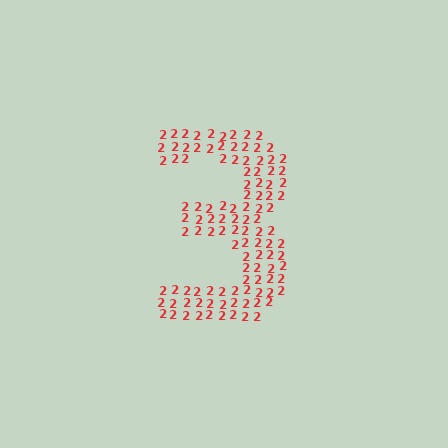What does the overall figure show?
The overall figure shows the digit 3.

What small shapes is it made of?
It is made of small digit 2's.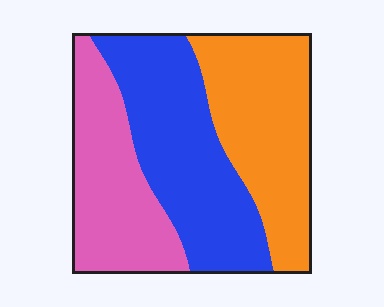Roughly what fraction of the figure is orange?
Orange takes up about one third (1/3) of the figure.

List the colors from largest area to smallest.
From largest to smallest: blue, orange, pink.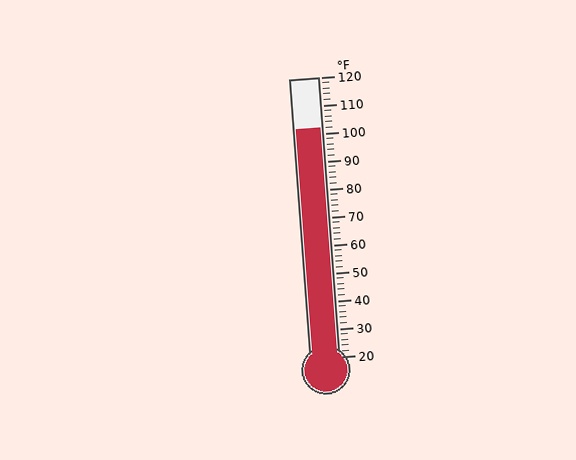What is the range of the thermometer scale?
The thermometer scale ranges from 20°F to 120°F.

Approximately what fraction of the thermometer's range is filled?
The thermometer is filled to approximately 80% of its range.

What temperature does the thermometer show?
The thermometer shows approximately 102°F.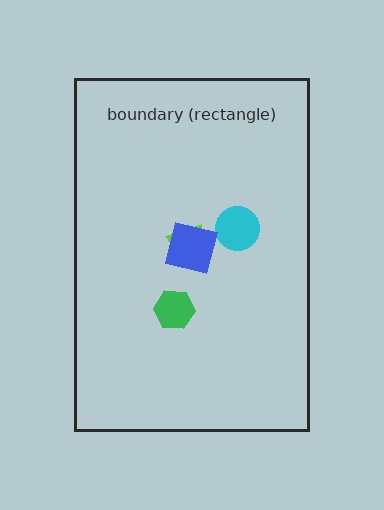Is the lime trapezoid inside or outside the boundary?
Inside.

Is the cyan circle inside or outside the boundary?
Inside.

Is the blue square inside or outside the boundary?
Inside.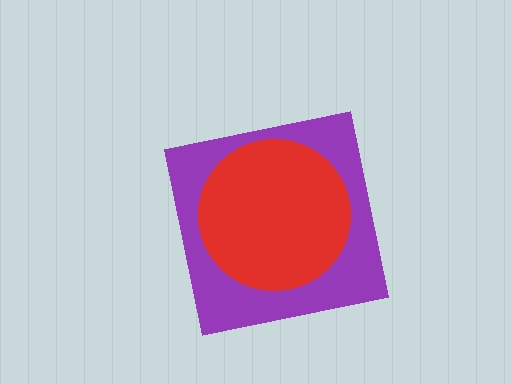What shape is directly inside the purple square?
The red circle.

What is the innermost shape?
The red circle.